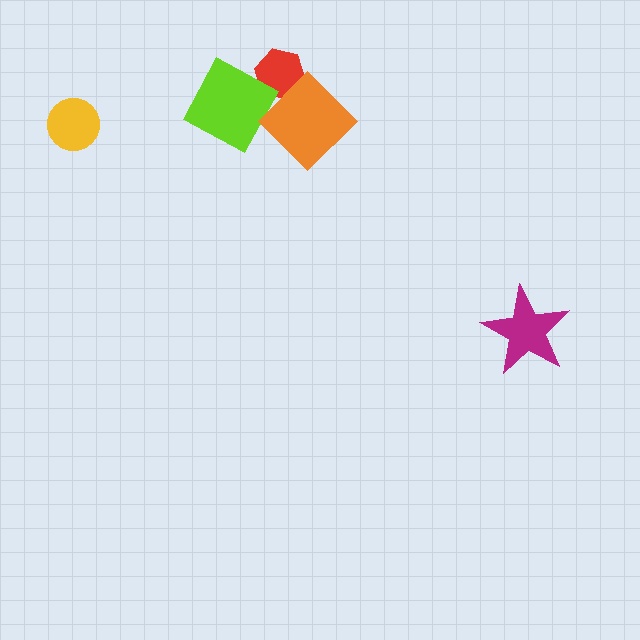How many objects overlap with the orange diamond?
2 objects overlap with the orange diamond.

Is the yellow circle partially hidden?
No, no other shape covers it.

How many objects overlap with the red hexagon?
2 objects overlap with the red hexagon.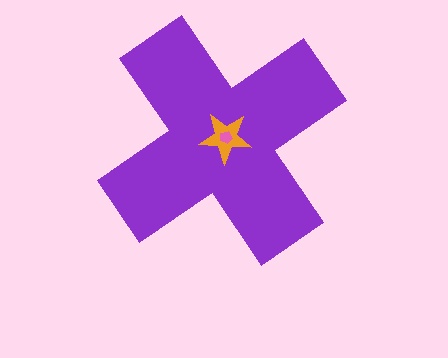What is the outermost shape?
The purple cross.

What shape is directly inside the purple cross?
The orange star.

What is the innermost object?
The pink pentagon.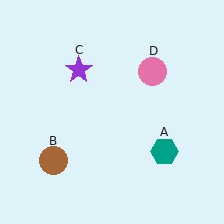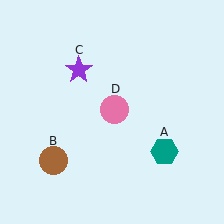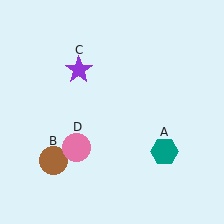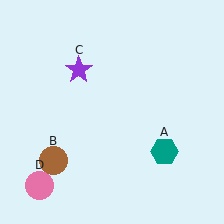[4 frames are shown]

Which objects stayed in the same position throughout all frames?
Teal hexagon (object A) and brown circle (object B) and purple star (object C) remained stationary.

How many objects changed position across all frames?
1 object changed position: pink circle (object D).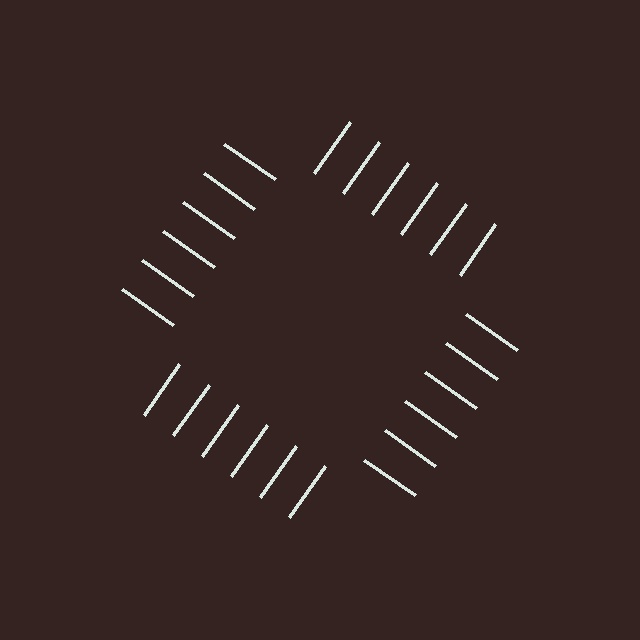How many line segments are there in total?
24 — 6 along each of the 4 edges.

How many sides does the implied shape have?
4 sides — the line-ends trace a square.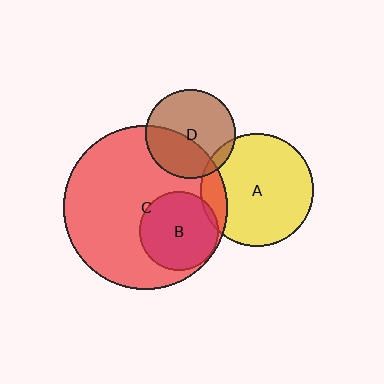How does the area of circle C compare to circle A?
Approximately 2.1 times.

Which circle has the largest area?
Circle C (red).